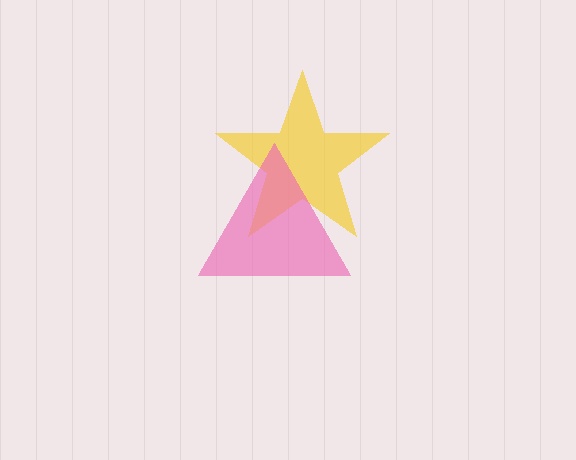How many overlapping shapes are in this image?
There are 2 overlapping shapes in the image.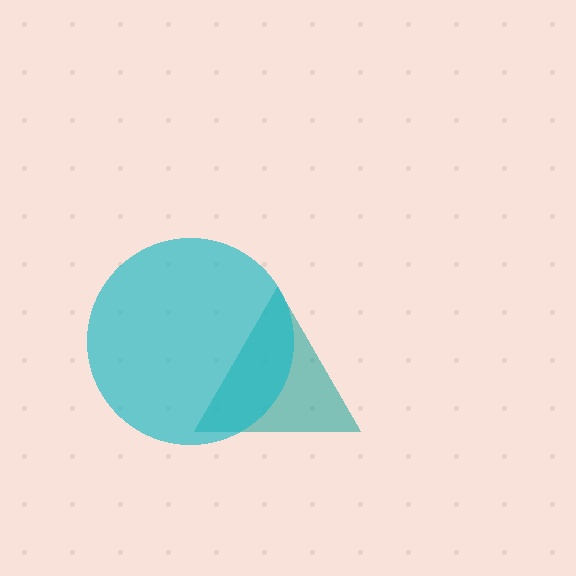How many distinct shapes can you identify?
There are 2 distinct shapes: a teal triangle, a cyan circle.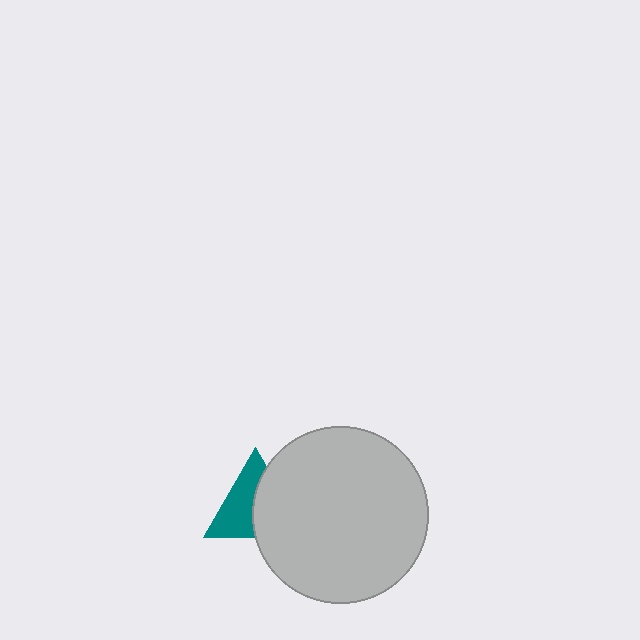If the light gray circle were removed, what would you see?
You would see the complete teal triangle.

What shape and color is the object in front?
The object in front is a light gray circle.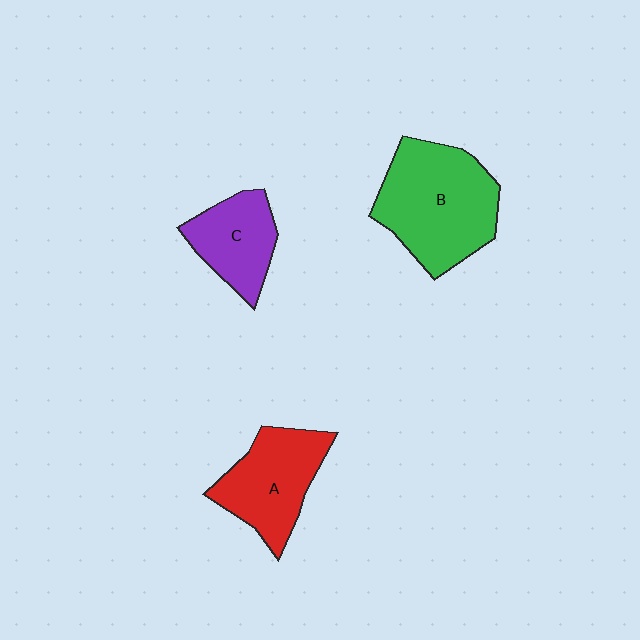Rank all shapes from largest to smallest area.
From largest to smallest: B (green), A (red), C (purple).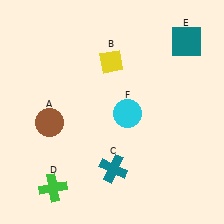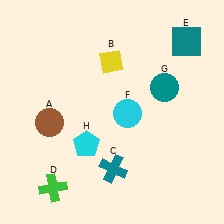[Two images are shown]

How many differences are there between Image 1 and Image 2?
There are 2 differences between the two images.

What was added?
A teal circle (G), a cyan pentagon (H) were added in Image 2.